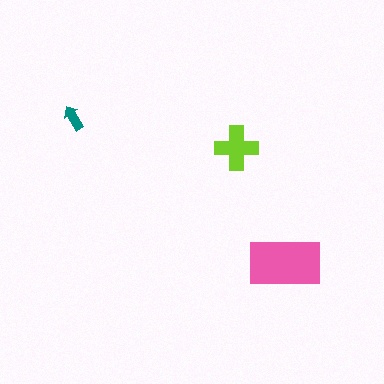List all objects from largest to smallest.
The pink rectangle, the lime cross, the teal arrow.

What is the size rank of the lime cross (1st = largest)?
2nd.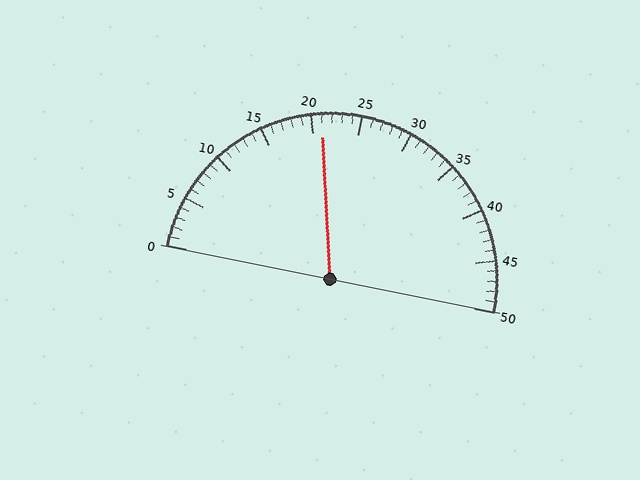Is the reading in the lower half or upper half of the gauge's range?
The reading is in the lower half of the range (0 to 50).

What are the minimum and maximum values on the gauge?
The gauge ranges from 0 to 50.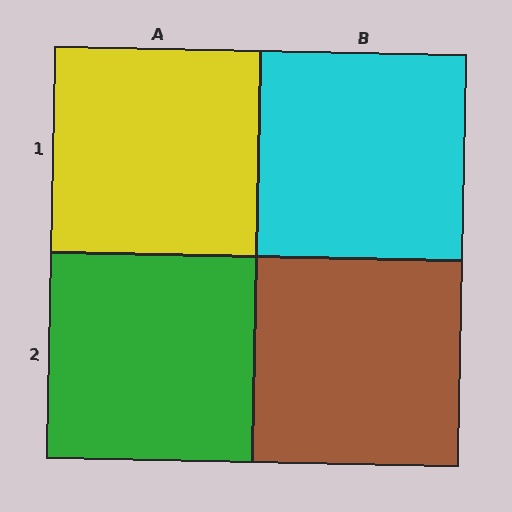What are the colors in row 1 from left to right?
Yellow, cyan.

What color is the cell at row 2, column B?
Brown.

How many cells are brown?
1 cell is brown.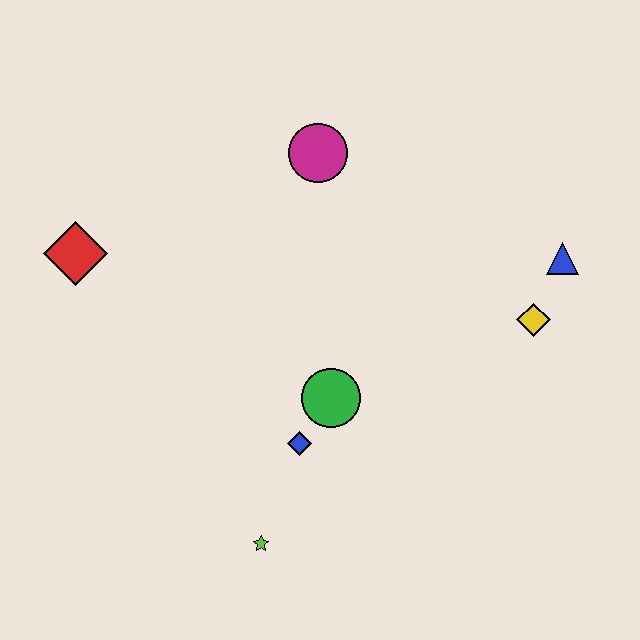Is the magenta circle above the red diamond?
Yes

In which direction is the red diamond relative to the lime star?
The red diamond is above the lime star.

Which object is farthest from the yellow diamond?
The red diamond is farthest from the yellow diamond.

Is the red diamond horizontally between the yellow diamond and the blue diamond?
No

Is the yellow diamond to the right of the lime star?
Yes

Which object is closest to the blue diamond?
The green circle is closest to the blue diamond.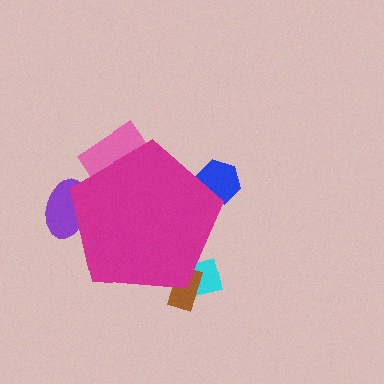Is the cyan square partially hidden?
Yes, the cyan square is partially hidden behind the magenta pentagon.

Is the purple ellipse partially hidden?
Yes, the purple ellipse is partially hidden behind the magenta pentagon.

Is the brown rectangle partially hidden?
Yes, the brown rectangle is partially hidden behind the magenta pentagon.